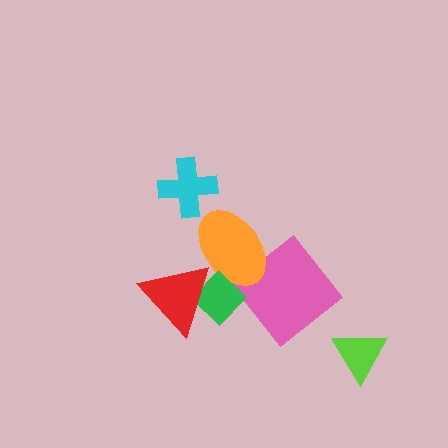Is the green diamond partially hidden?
Yes, it is partially covered by another shape.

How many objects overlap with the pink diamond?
1 object overlaps with the pink diamond.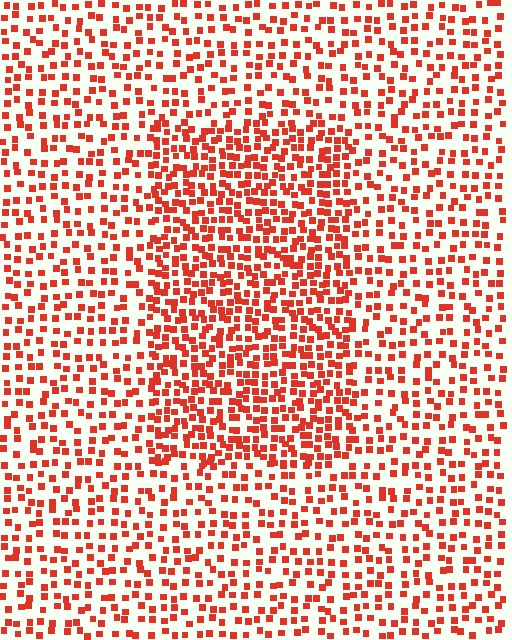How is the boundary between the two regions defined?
The boundary is defined by a change in element density (approximately 1.8x ratio). All elements are the same color, size, and shape.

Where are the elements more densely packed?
The elements are more densely packed inside the rectangle boundary.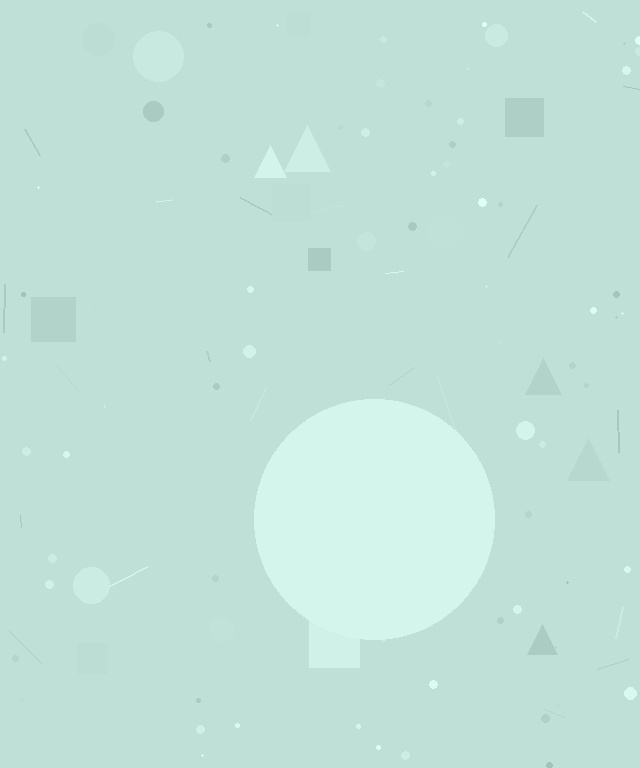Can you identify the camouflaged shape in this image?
The camouflaged shape is a circle.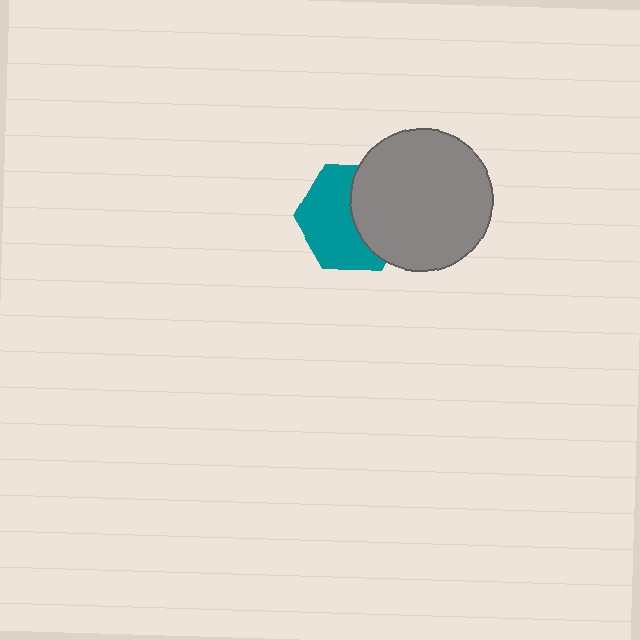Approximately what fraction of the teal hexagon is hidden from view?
Roughly 43% of the teal hexagon is hidden behind the gray circle.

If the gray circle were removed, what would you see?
You would see the complete teal hexagon.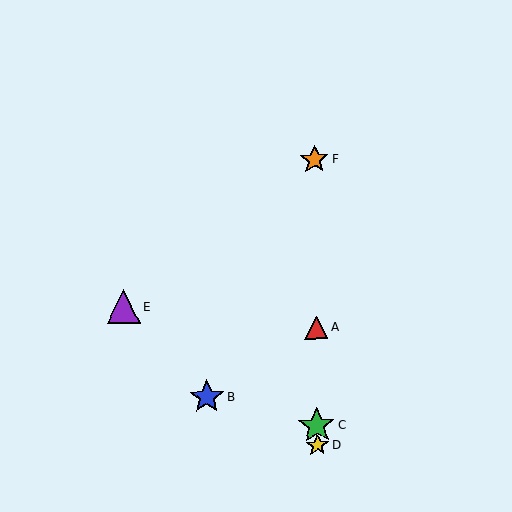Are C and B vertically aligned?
No, C is at x≈317 and B is at x≈207.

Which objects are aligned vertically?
Objects A, C, D, F are aligned vertically.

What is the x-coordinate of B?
Object B is at x≈207.